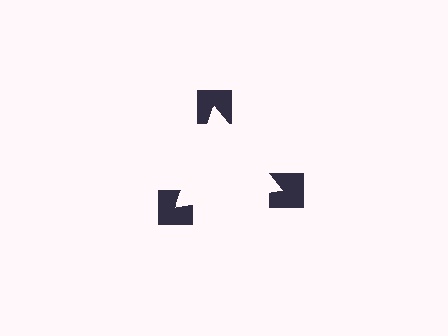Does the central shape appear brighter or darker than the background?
It typically appears slightly brighter than the background, even though no actual brightness change is drawn.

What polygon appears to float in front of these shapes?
An illusory triangle — its edges are inferred from the aligned wedge cuts in the notched squares, not physically drawn.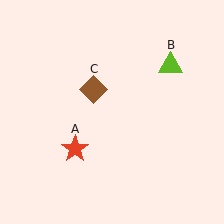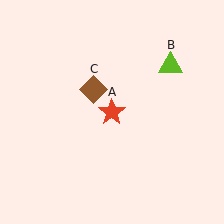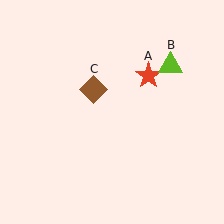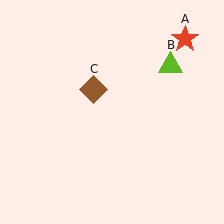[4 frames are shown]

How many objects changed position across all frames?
1 object changed position: red star (object A).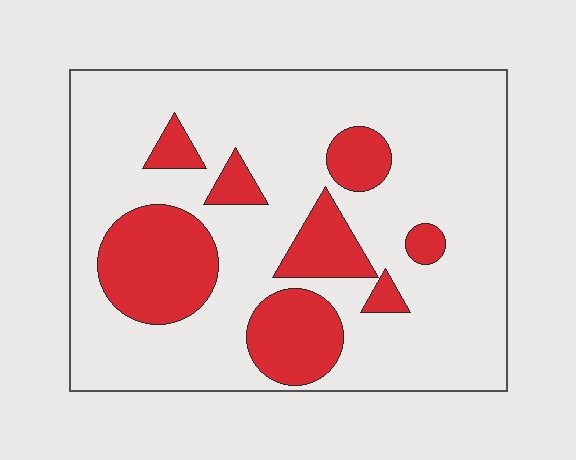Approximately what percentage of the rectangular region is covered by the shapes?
Approximately 25%.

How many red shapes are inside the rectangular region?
8.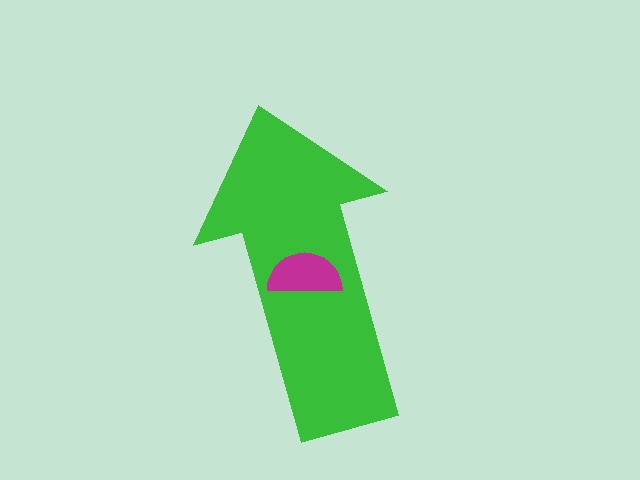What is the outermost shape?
The green arrow.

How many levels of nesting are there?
2.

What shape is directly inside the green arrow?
The magenta semicircle.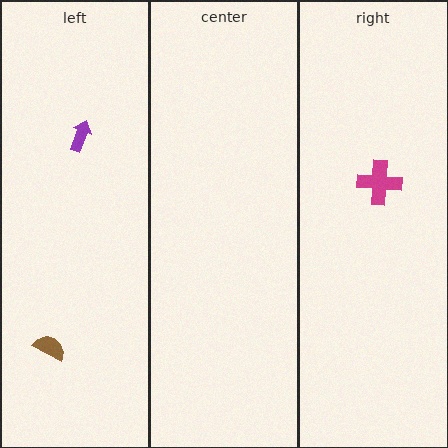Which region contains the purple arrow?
The left region.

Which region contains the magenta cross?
The right region.